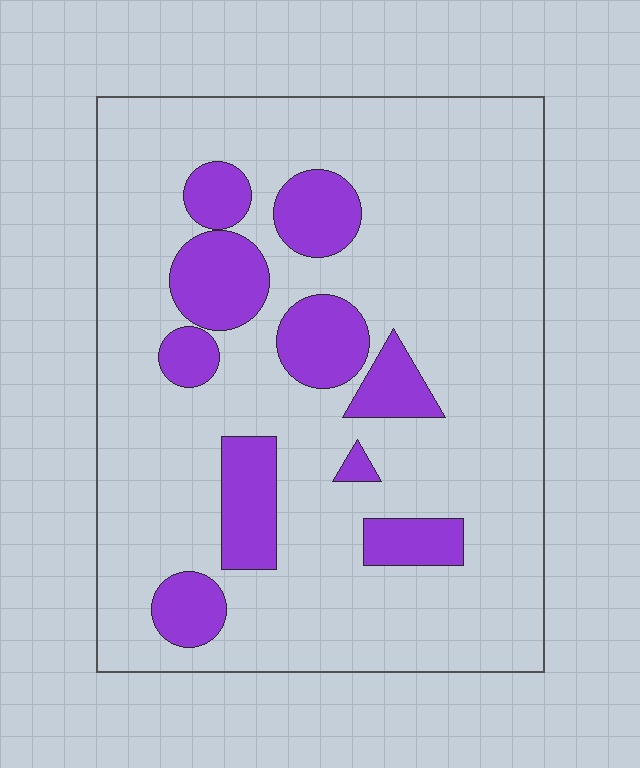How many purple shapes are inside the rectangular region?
10.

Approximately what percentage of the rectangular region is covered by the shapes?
Approximately 20%.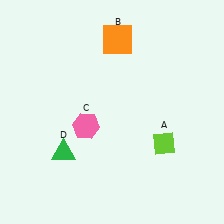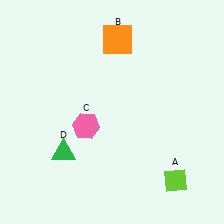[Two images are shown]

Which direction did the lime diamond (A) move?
The lime diamond (A) moved down.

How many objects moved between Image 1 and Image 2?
1 object moved between the two images.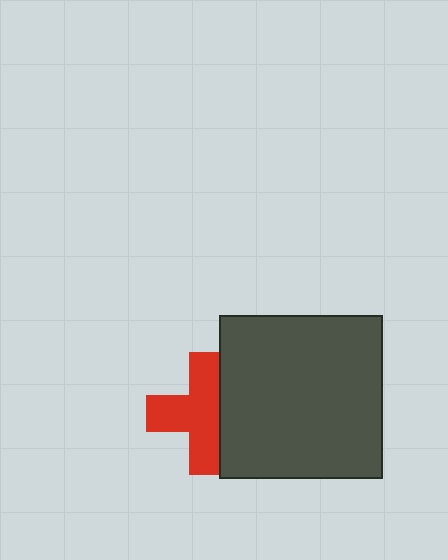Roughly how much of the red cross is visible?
Most of it is visible (roughly 69%).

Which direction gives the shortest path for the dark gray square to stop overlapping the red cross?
Moving right gives the shortest separation.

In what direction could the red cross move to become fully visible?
The red cross could move left. That would shift it out from behind the dark gray square entirely.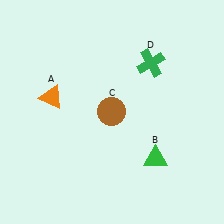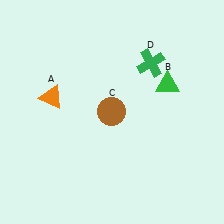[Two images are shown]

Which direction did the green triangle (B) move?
The green triangle (B) moved up.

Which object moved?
The green triangle (B) moved up.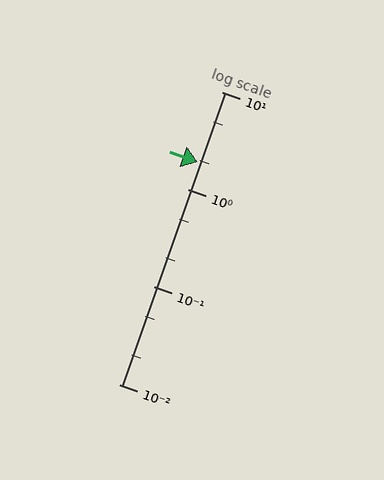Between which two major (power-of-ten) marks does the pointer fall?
The pointer is between 1 and 10.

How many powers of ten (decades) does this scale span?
The scale spans 3 decades, from 0.01 to 10.